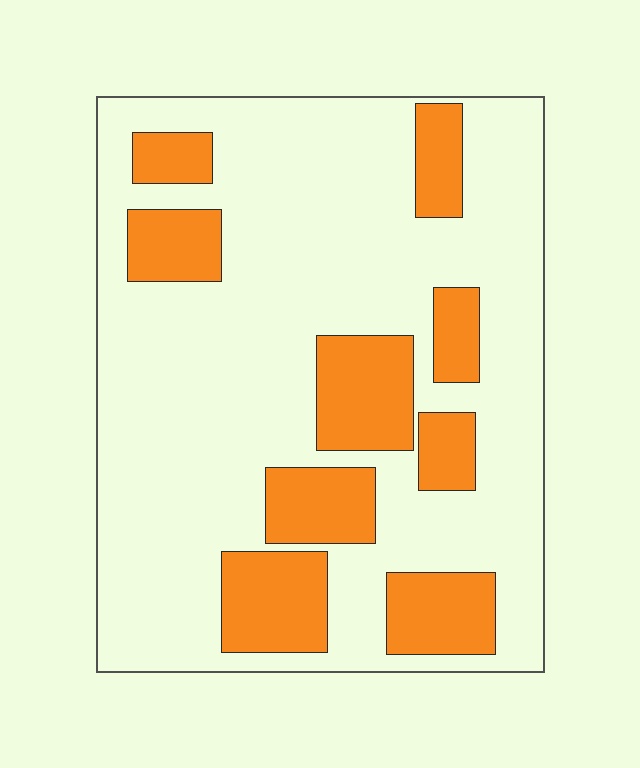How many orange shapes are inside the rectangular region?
9.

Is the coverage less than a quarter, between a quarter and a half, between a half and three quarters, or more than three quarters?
Between a quarter and a half.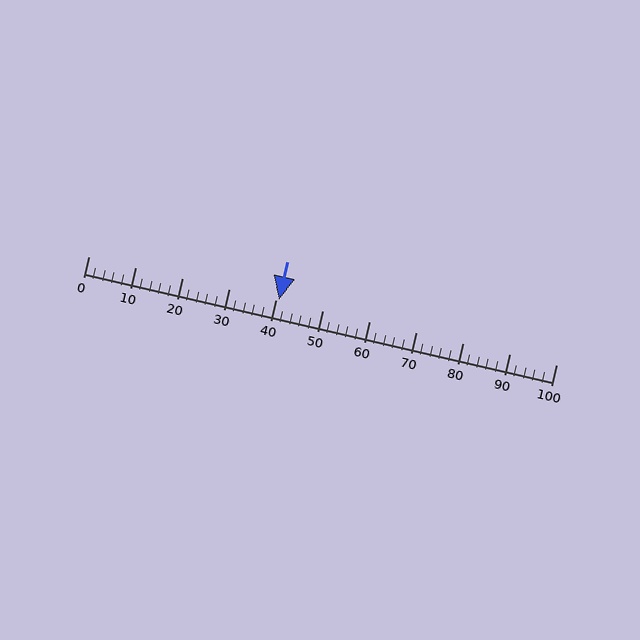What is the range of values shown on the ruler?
The ruler shows values from 0 to 100.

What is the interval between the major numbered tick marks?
The major tick marks are spaced 10 units apart.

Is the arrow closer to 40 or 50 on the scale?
The arrow is closer to 40.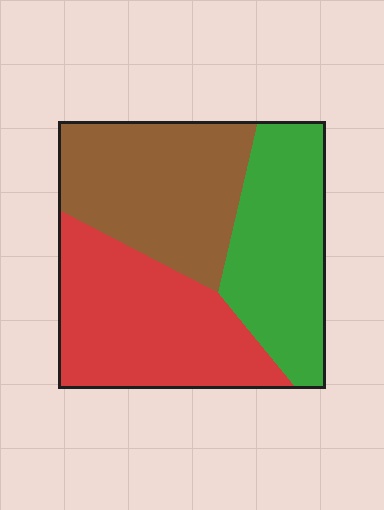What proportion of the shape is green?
Green takes up about one third (1/3) of the shape.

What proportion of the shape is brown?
Brown covers around 35% of the shape.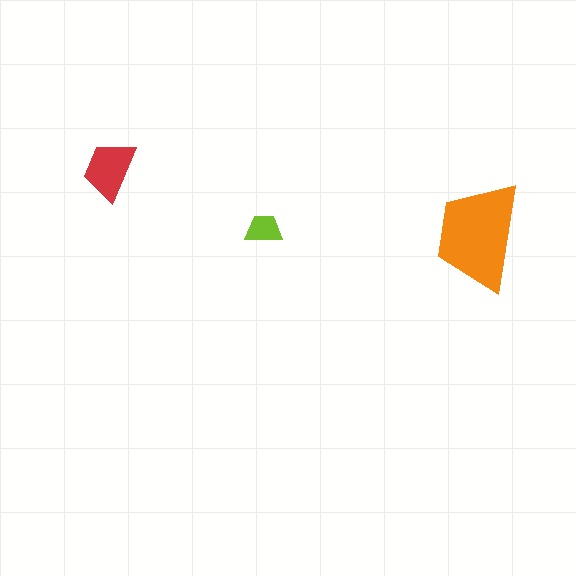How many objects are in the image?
There are 3 objects in the image.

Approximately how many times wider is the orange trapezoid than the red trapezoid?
About 2 times wider.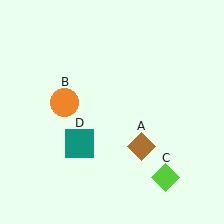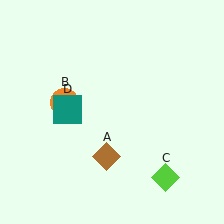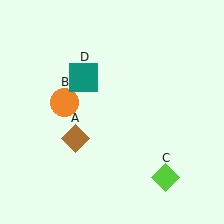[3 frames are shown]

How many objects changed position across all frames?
2 objects changed position: brown diamond (object A), teal square (object D).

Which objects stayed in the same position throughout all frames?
Orange circle (object B) and lime diamond (object C) remained stationary.